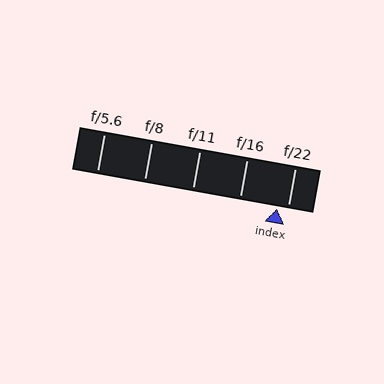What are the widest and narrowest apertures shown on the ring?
The widest aperture shown is f/5.6 and the narrowest is f/22.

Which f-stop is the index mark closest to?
The index mark is closest to f/22.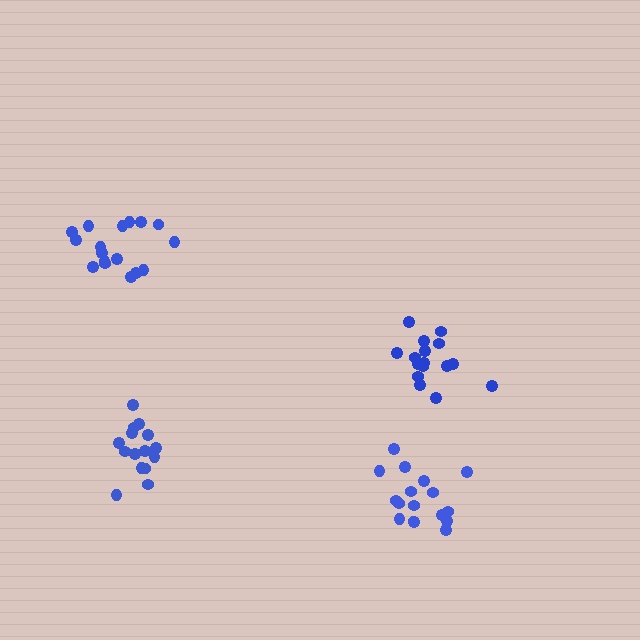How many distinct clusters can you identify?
There are 4 distinct clusters.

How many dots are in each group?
Group 1: 17 dots, Group 2: 18 dots, Group 3: 15 dots, Group 4: 16 dots (66 total).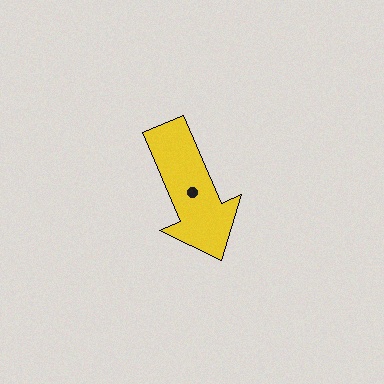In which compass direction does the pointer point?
Southeast.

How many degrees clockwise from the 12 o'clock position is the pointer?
Approximately 157 degrees.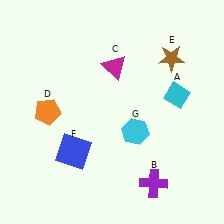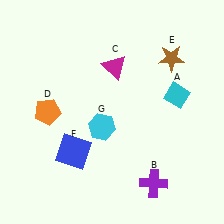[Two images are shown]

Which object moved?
The cyan hexagon (G) moved left.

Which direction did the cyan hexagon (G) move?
The cyan hexagon (G) moved left.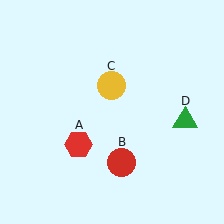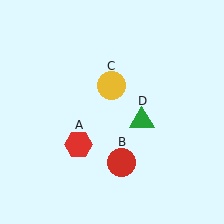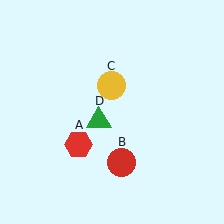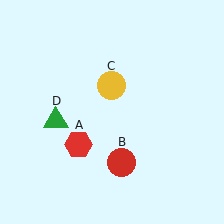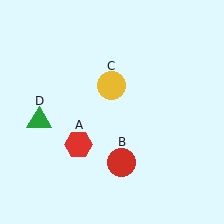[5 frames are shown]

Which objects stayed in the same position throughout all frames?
Red hexagon (object A) and red circle (object B) and yellow circle (object C) remained stationary.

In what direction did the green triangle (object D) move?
The green triangle (object D) moved left.